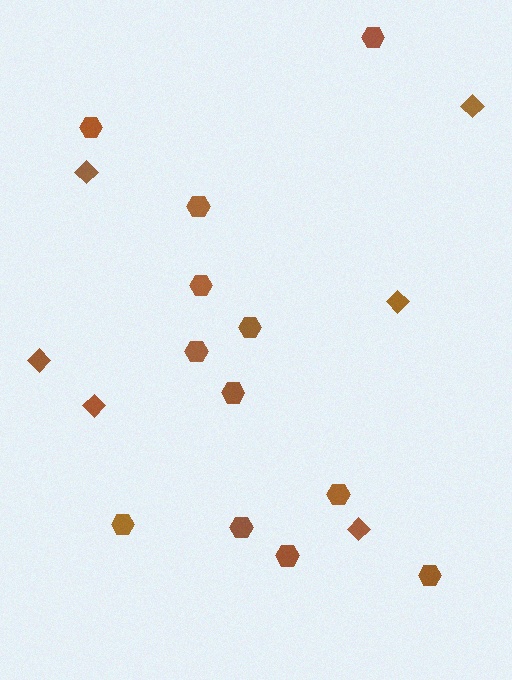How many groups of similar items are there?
There are 2 groups: one group of diamonds (6) and one group of hexagons (12).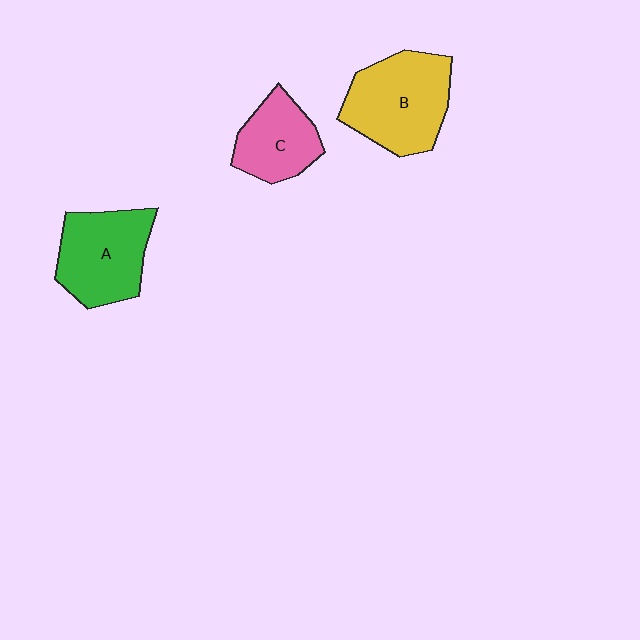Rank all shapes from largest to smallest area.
From largest to smallest: B (yellow), A (green), C (pink).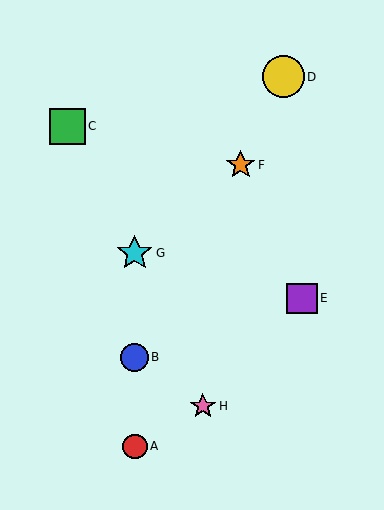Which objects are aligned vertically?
Objects A, B, G are aligned vertically.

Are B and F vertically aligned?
No, B is at x≈135 and F is at x≈241.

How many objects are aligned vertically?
3 objects (A, B, G) are aligned vertically.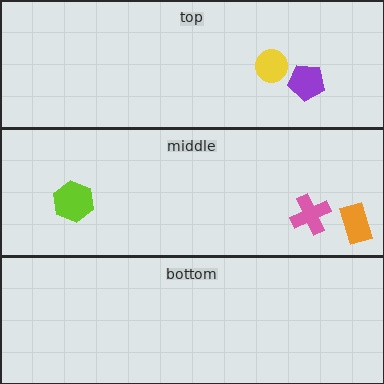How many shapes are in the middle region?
3.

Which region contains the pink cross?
The middle region.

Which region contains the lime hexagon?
The middle region.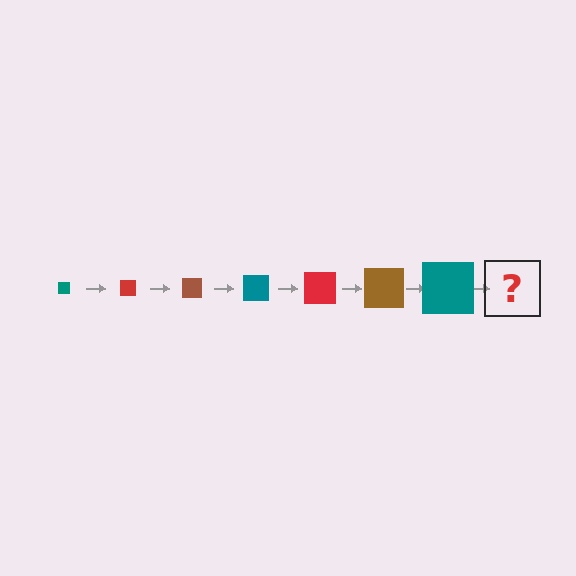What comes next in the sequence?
The next element should be a red square, larger than the previous one.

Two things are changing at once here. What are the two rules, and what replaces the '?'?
The two rules are that the square grows larger each step and the color cycles through teal, red, and brown. The '?' should be a red square, larger than the previous one.